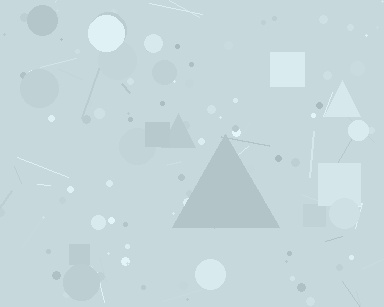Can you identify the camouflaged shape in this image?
The camouflaged shape is a triangle.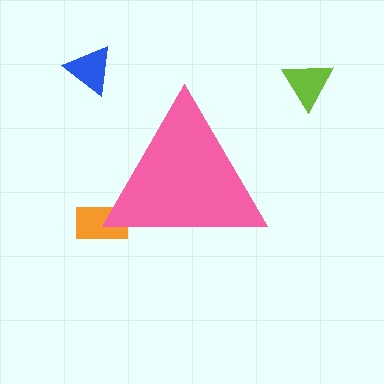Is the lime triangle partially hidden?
No, the lime triangle is fully visible.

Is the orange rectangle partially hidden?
Yes, the orange rectangle is partially hidden behind the pink triangle.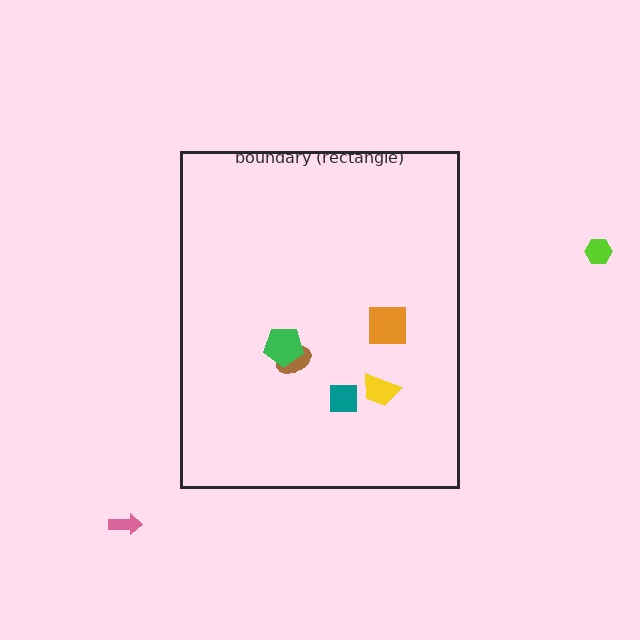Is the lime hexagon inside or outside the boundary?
Outside.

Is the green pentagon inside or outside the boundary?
Inside.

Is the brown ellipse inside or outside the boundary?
Inside.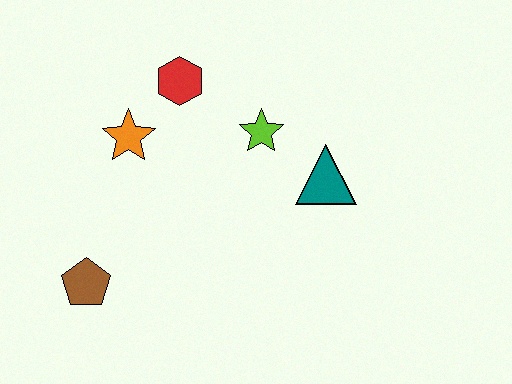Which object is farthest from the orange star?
The teal triangle is farthest from the orange star.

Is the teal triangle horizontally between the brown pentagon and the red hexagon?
No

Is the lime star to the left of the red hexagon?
No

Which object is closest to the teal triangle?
The lime star is closest to the teal triangle.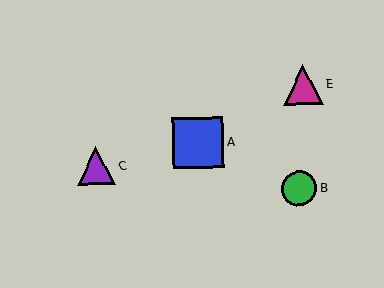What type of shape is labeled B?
Shape B is a green circle.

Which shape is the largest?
The blue square (labeled A) is the largest.